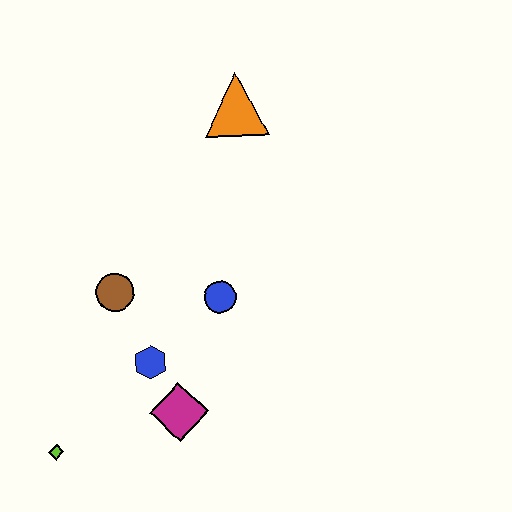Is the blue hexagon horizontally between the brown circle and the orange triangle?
Yes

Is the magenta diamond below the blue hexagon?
Yes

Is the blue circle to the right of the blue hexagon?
Yes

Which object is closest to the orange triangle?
The blue circle is closest to the orange triangle.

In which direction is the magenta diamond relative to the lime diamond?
The magenta diamond is to the right of the lime diamond.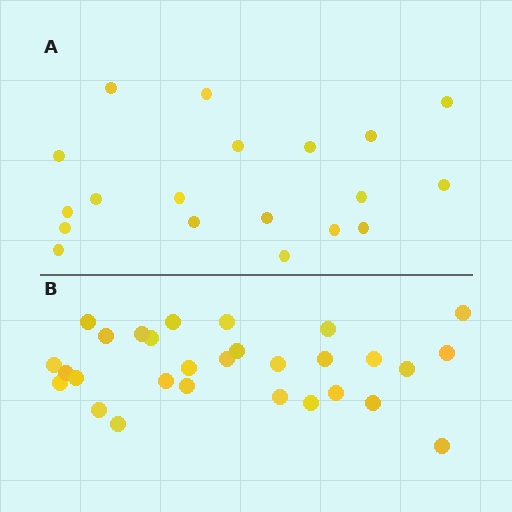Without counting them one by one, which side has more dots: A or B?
Region B (the bottom region) has more dots.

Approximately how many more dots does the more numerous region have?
Region B has roughly 10 or so more dots than region A.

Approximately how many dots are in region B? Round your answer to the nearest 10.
About 30 dots. (The exact count is 29, which rounds to 30.)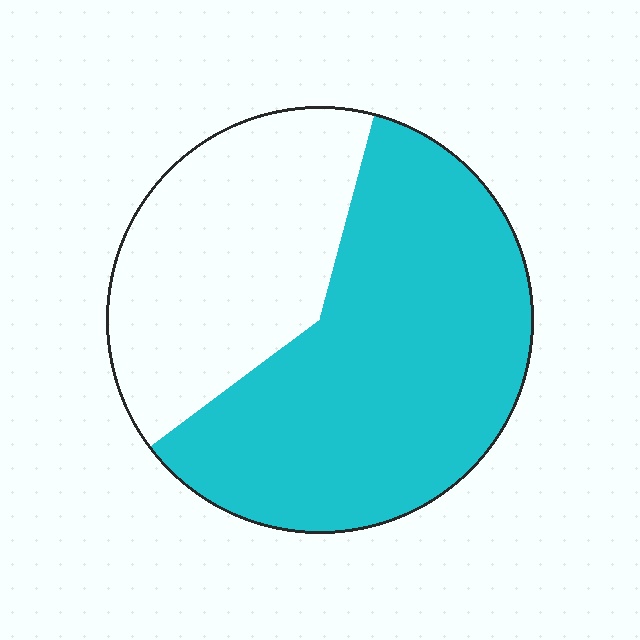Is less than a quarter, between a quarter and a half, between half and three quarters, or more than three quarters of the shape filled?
Between half and three quarters.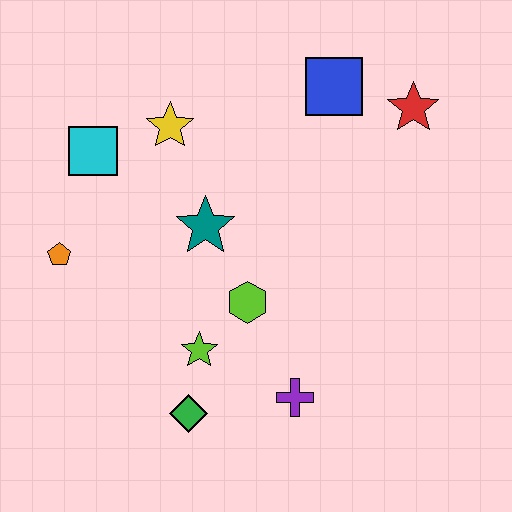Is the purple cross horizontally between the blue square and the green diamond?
Yes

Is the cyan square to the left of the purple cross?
Yes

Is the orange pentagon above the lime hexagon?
Yes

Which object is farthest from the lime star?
The red star is farthest from the lime star.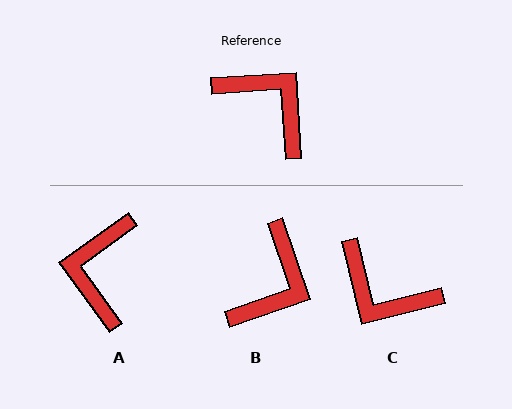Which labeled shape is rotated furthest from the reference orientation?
C, about 170 degrees away.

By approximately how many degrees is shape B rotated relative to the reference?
Approximately 75 degrees clockwise.